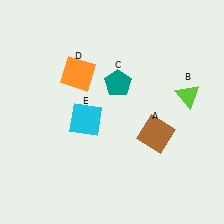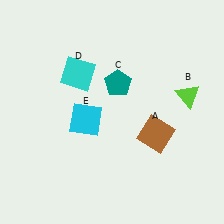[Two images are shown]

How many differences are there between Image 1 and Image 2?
There is 1 difference between the two images.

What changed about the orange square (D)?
In Image 1, D is orange. In Image 2, it changed to cyan.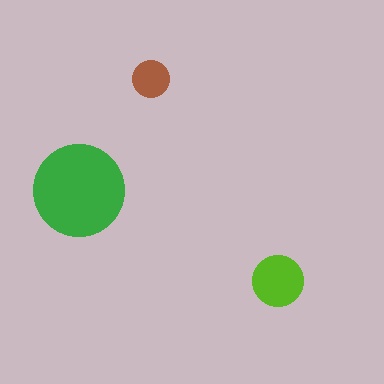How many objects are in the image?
There are 3 objects in the image.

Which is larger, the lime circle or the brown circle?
The lime one.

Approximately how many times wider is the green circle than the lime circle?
About 2 times wider.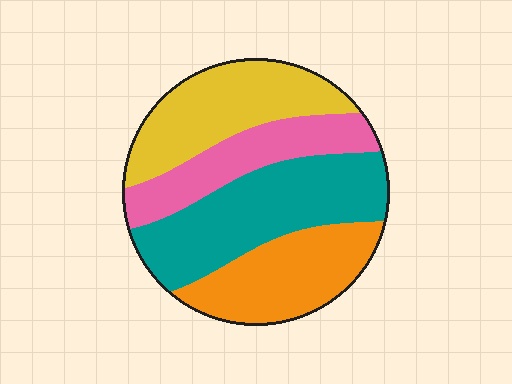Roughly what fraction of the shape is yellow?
Yellow covers around 25% of the shape.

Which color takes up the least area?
Pink, at roughly 20%.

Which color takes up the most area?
Teal, at roughly 30%.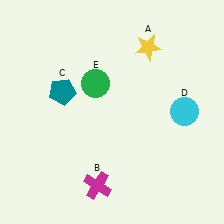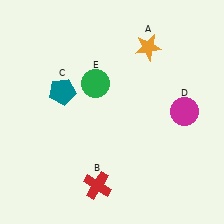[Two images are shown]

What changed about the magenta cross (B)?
In Image 1, B is magenta. In Image 2, it changed to red.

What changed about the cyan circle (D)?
In Image 1, D is cyan. In Image 2, it changed to magenta.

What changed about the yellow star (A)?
In Image 1, A is yellow. In Image 2, it changed to orange.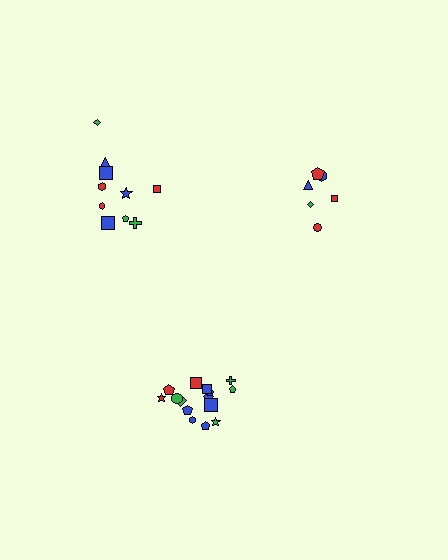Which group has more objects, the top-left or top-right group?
The top-left group.